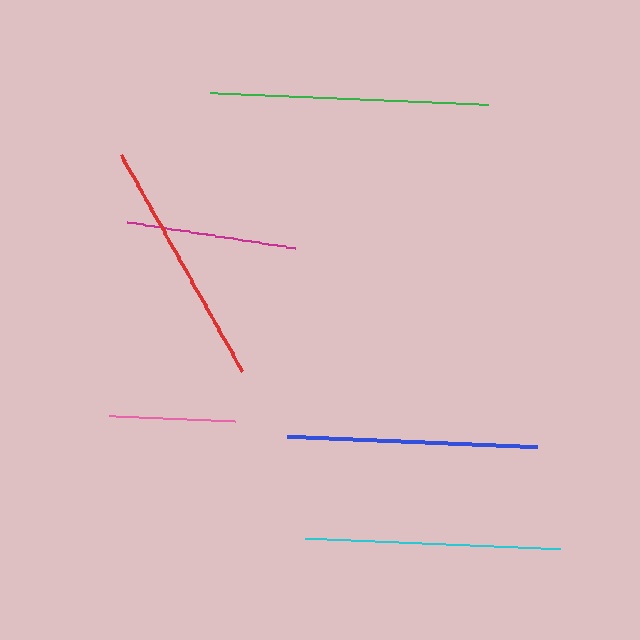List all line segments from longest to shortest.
From longest to shortest: green, cyan, blue, red, magenta, pink.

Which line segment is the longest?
The green line is the longest at approximately 278 pixels.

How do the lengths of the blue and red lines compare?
The blue and red lines are approximately the same length.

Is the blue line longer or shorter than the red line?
The blue line is longer than the red line.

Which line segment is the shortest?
The pink line is the shortest at approximately 126 pixels.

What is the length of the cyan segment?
The cyan segment is approximately 256 pixels long.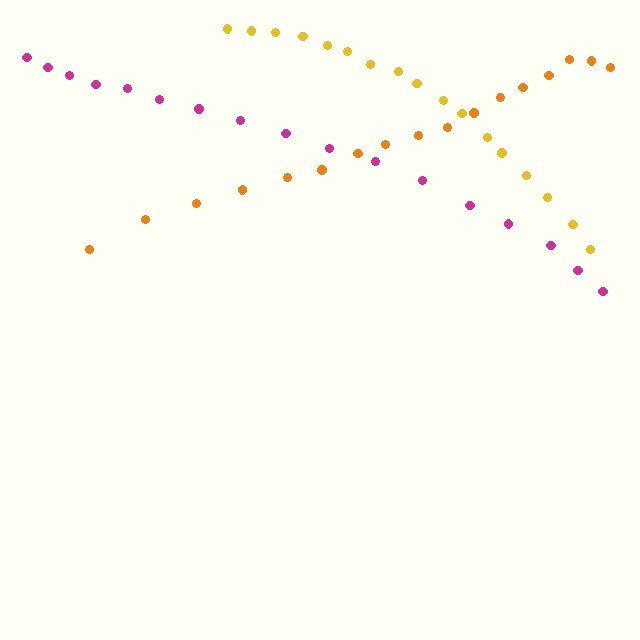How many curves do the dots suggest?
There are 3 distinct paths.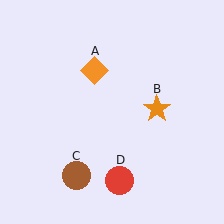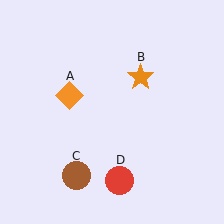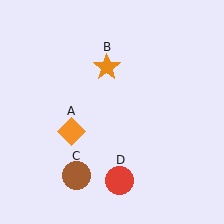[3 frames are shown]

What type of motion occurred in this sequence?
The orange diamond (object A), orange star (object B) rotated counterclockwise around the center of the scene.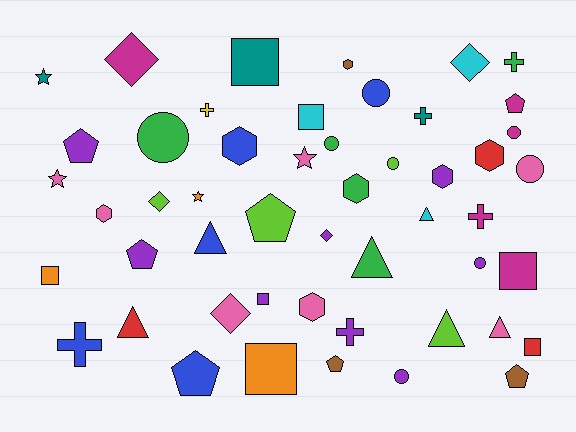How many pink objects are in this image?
There are 7 pink objects.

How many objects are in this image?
There are 50 objects.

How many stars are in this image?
There are 4 stars.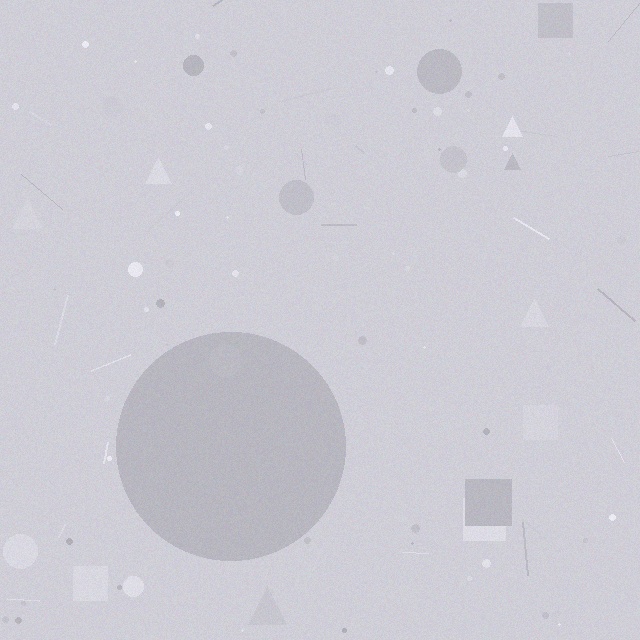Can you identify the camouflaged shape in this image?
The camouflaged shape is a circle.